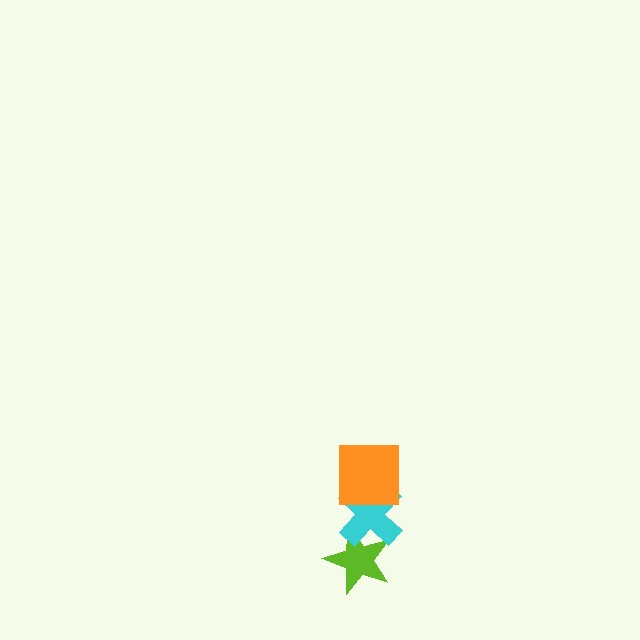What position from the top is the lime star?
The lime star is 3rd from the top.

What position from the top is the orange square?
The orange square is 1st from the top.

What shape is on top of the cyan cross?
The orange square is on top of the cyan cross.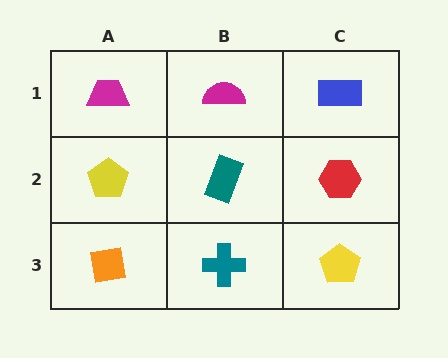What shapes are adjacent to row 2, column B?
A magenta semicircle (row 1, column B), a teal cross (row 3, column B), a yellow pentagon (row 2, column A), a red hexagon (row 2, column C).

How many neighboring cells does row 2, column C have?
3.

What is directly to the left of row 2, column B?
A yellow pentagon.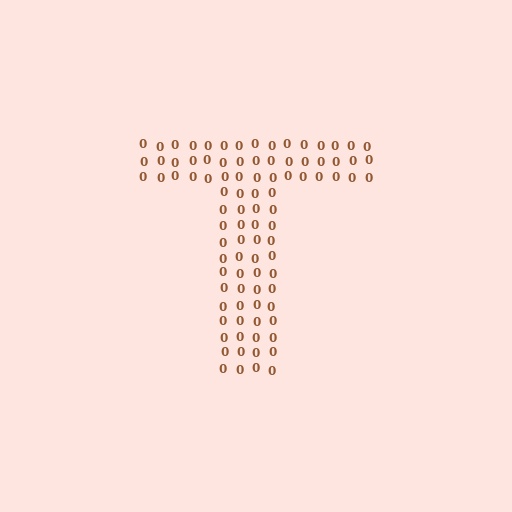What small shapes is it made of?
It is made of small digit 0's.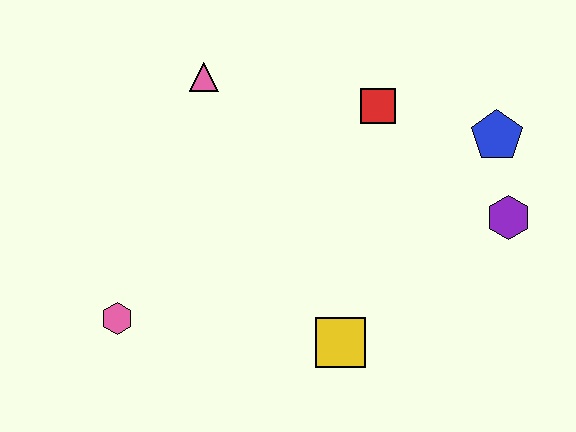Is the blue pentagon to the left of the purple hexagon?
Yes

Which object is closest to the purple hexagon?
The blue pentagon is closest to the purple hexagon.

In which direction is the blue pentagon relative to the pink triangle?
The blue pentagon is to the right of the pink triangle.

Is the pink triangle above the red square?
Yes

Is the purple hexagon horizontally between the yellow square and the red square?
No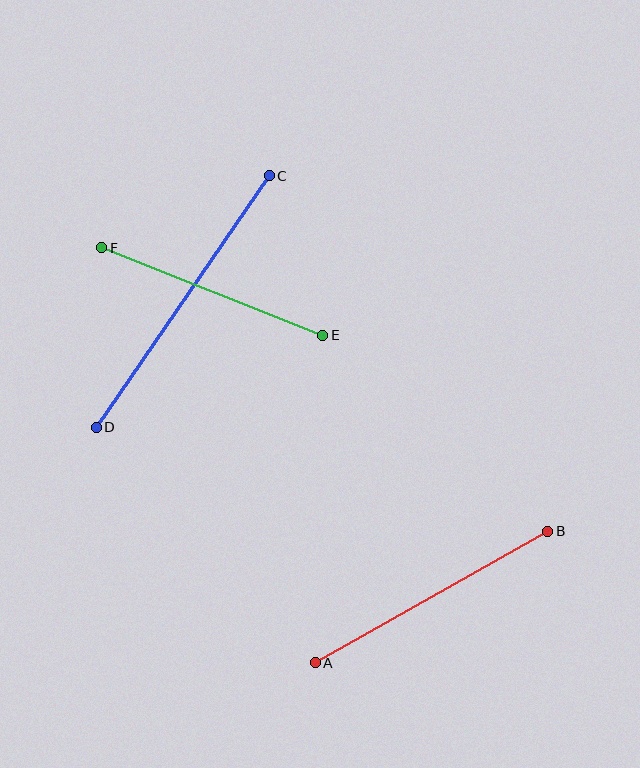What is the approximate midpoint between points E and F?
The midpoint is at approximately (212, 291) pixels.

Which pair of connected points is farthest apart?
Points C and D are farthest apart.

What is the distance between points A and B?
The distance is approximately 267 pixels.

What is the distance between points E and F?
The distance is approximately 238 pixels.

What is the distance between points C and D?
The distance is approximately 306 pixels.